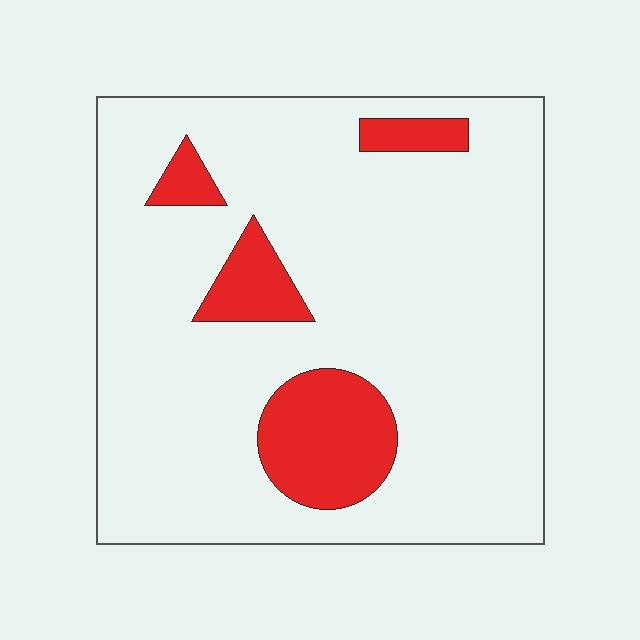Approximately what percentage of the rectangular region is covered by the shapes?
Approximately 15%.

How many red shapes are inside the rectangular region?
4.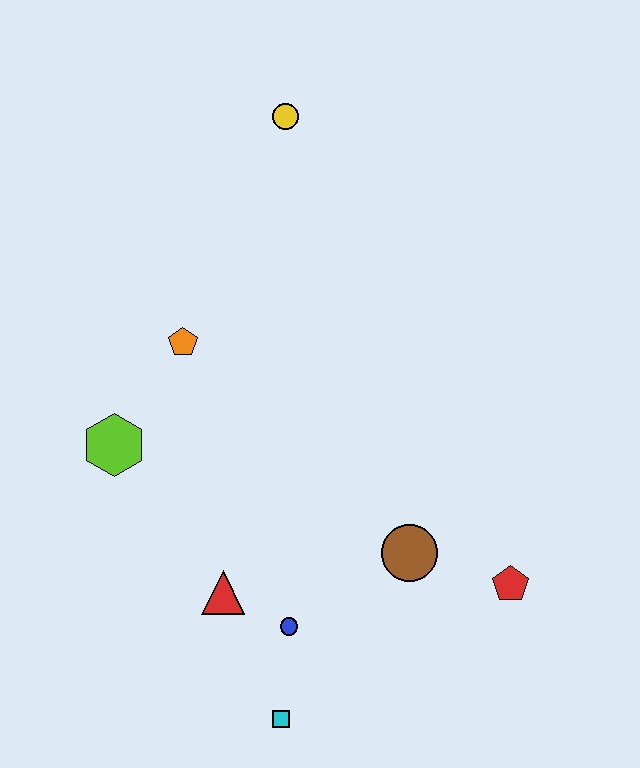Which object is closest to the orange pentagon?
The lime hexagon is closest to the orange pentagon.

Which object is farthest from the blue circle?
The yellow circle is farthest from the blue circle.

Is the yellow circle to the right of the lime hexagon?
Yes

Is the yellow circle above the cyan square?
Yes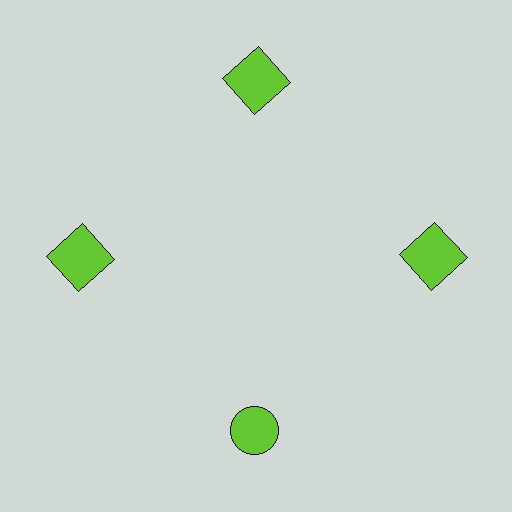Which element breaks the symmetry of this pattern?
The lime circle at roughly the 6 o'clock position breaks the symmetry. All other shapes are lime squares.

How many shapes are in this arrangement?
There are 4 shapes arranged in a ring pattern.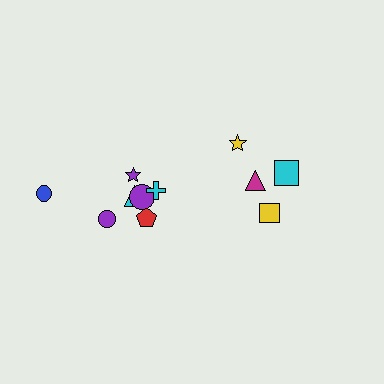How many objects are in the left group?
There are 7 objects.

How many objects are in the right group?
There are 4 objects.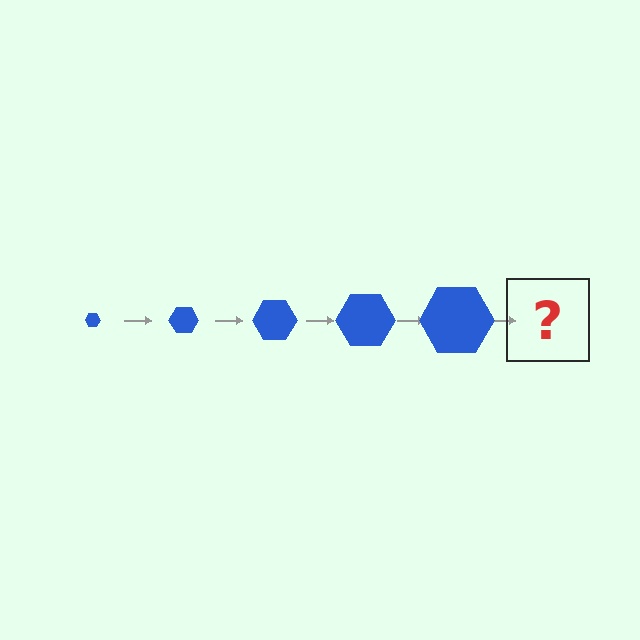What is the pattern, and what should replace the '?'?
The pattern is that the hexagon gets progressively larger each step. The '?' should be a blue hexagon, larger than the previous one.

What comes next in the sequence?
The next element should be a blue hexagon, larger than the previous one.